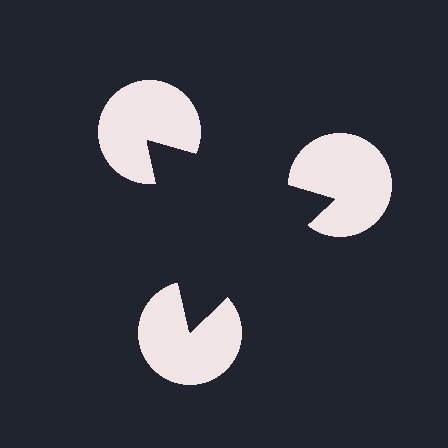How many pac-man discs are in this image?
There are 3 — one at each vertex of the illusory triangle.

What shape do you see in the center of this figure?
An illusory triangle — its edges are inferred from the aligned wedge cuts in the pac-man discs, not physically drawn.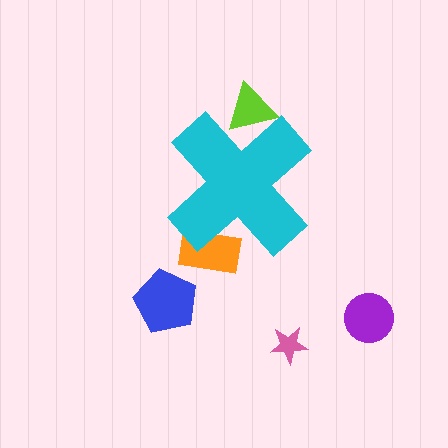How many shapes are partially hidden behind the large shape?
2 shapes are partially hidden.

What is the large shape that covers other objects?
A cyan cross.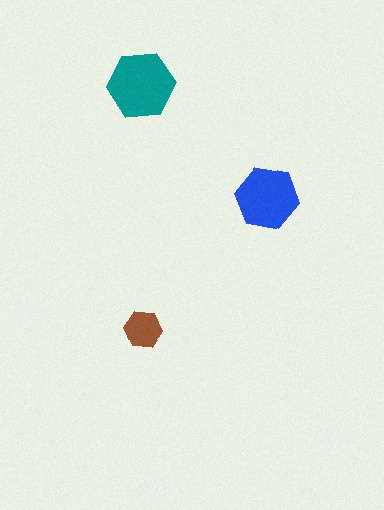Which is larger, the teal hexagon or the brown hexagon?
The teal one.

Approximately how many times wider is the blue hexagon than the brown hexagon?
About 1.5 times wider.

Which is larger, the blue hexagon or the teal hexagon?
The teal one.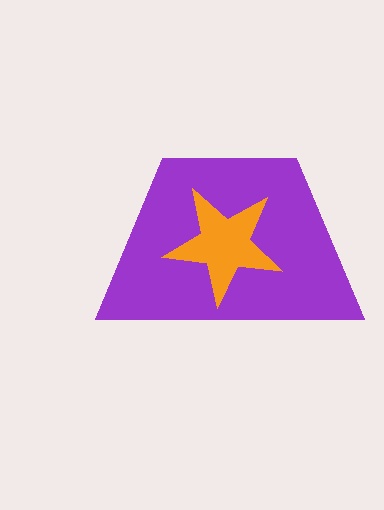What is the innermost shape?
The orange star.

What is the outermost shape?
The purple trapezoid.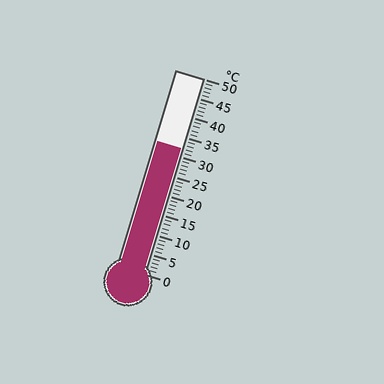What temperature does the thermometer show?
The thermometer shows approximately 32°C.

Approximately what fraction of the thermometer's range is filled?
The thermometer is filled to approximately 65% of its range.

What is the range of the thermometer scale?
The thermometer scale ranges from 0°C to 50°C.